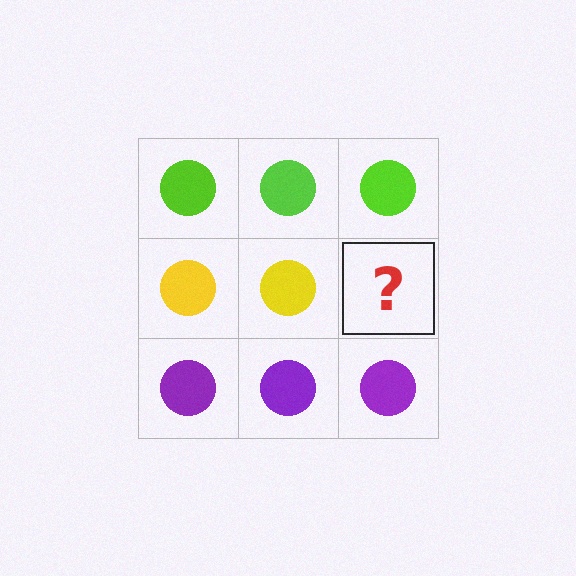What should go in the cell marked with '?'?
The missing cell should contain a yellow circle.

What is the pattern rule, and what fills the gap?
The rule is that each row has a consistent color. The gap should be filled with a yellow circle.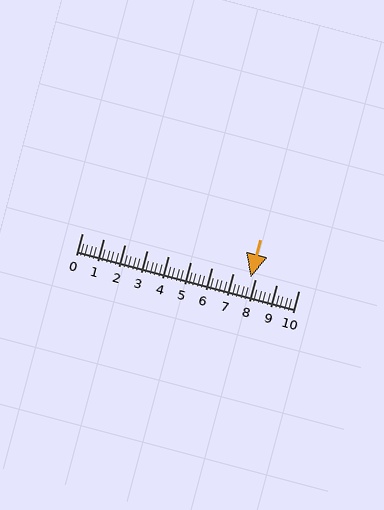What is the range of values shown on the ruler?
The ruler shows values from 0 to 10.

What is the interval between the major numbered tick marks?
The major tick marks are spaced 1 units apart.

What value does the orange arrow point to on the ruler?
The orange arrow points to approximately 7.8.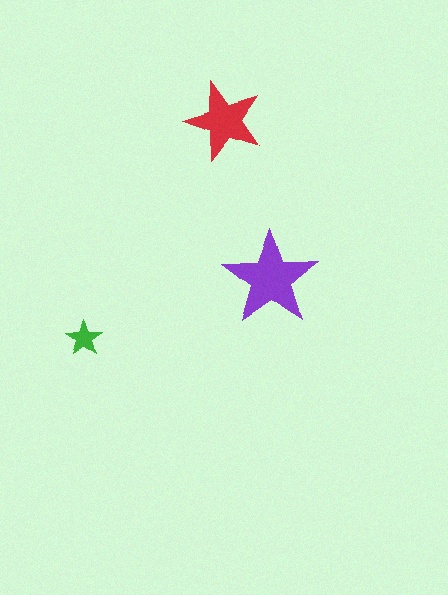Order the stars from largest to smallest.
the purple one, the red one, the green one.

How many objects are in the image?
There are 3 objects in the image.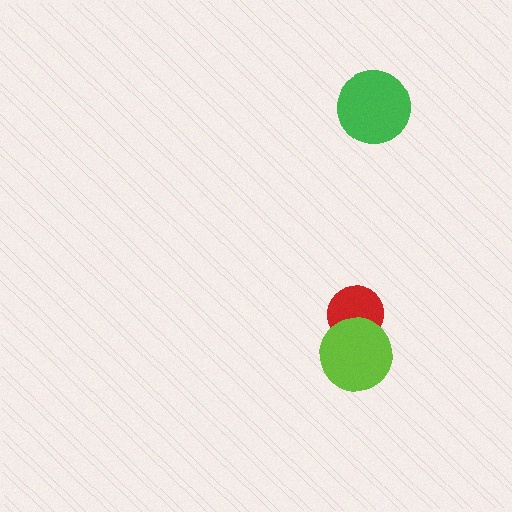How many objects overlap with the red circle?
1 object overlaps with the red circle.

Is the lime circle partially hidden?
No, no other shape covers it.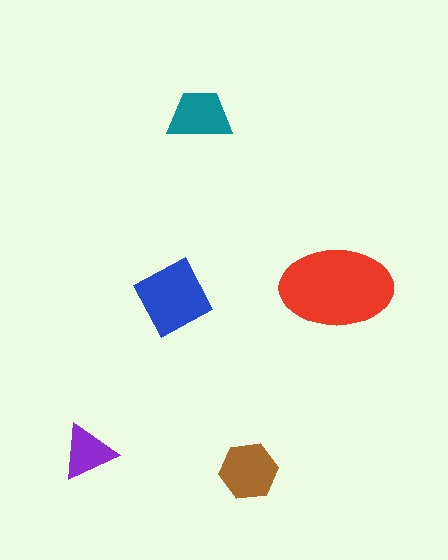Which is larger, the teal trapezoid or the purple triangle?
The teal trapezoid.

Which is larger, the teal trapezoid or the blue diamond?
The blue diamond.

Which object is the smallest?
The purple triangle.